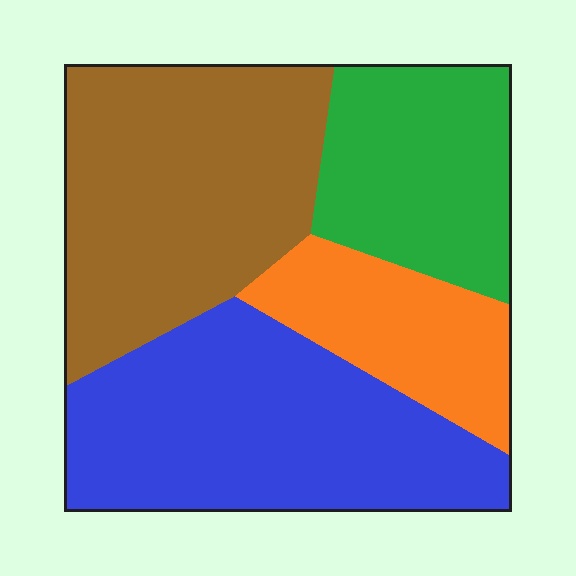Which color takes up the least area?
Orange, at roughly 15%.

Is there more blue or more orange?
Blue.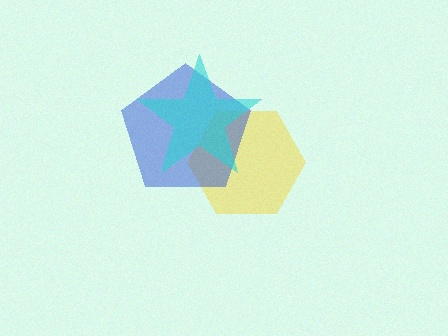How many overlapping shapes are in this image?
There are 3 overlapping shapes in the image.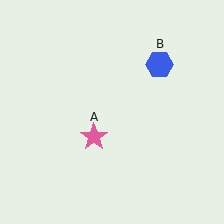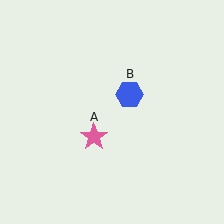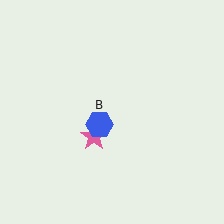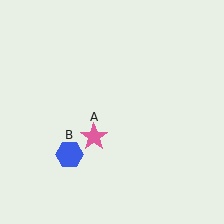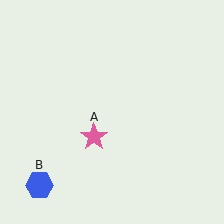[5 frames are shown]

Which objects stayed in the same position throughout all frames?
Pink star (object A) remained stationary.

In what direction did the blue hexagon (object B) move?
The blue hexagon (object B) moved down and to the left.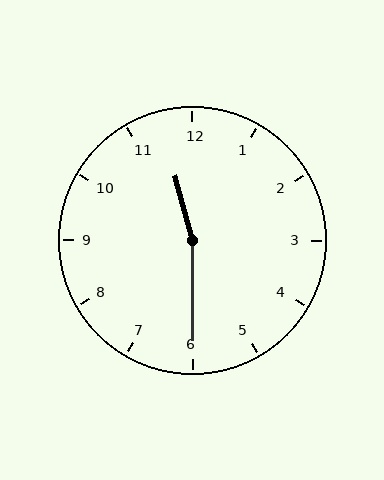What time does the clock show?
11:30.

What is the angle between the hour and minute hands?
Approximately 165 degrees.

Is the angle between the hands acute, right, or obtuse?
It is obtuse.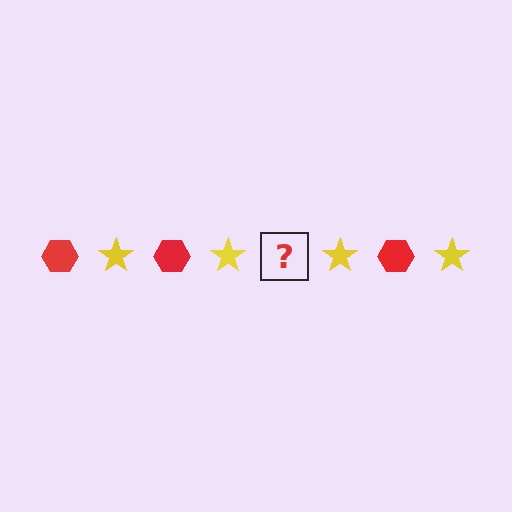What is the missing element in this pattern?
The missing element is a red hexagon.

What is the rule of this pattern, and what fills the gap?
The rule is that the pattern alternates between red hexagon and yellow star. The gap should be filled with a red hexagon.